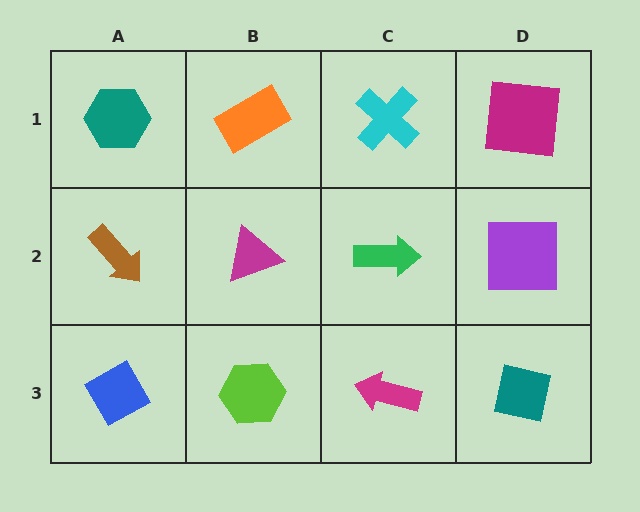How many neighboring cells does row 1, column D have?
2.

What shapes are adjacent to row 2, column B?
An orange rectangle (row 1, column B), a lime hexagon (row 3, column B), a brown arrow (row 2, column A), a green arrow (row 2, column C).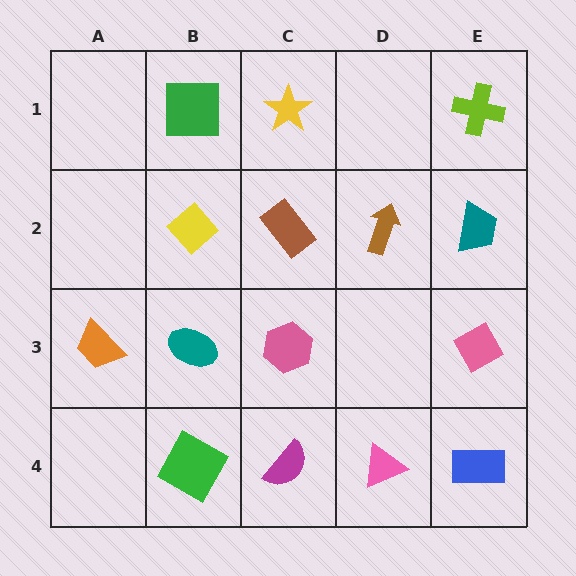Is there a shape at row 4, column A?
No, that cell is empty.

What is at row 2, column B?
A yellow diamond.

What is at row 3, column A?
An orange trapezoid.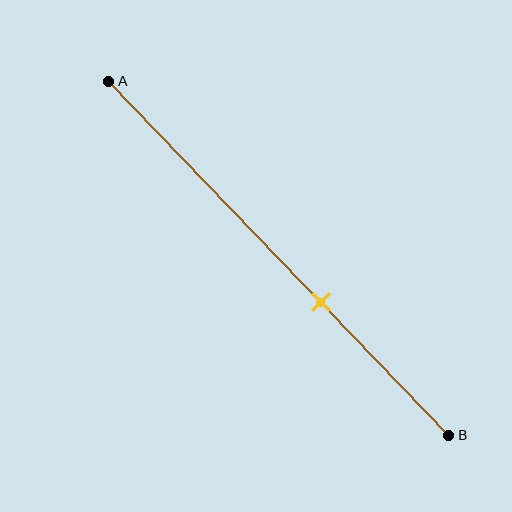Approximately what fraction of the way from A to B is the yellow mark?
The yellow mark is approximately 60% of the way from A to B.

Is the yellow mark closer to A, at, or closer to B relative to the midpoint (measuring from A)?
The yellow mark is closer to point B than the midpoint of segment AB.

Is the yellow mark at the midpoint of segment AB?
No, the mark is at about 60% from A, not at the 50% midpoint.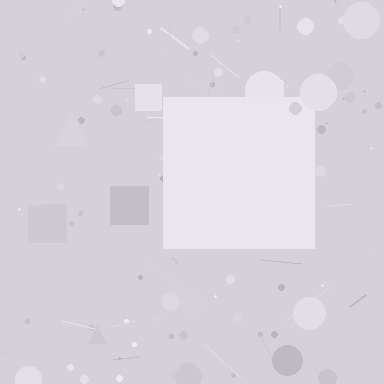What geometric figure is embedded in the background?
A square is embedded in the background.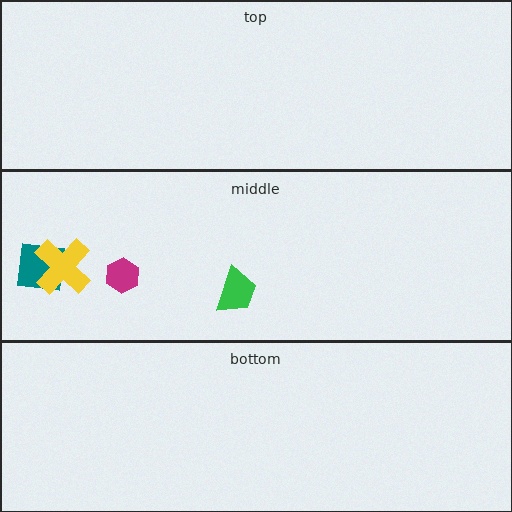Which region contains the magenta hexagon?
The middle region.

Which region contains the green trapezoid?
The middle region.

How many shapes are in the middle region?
4.